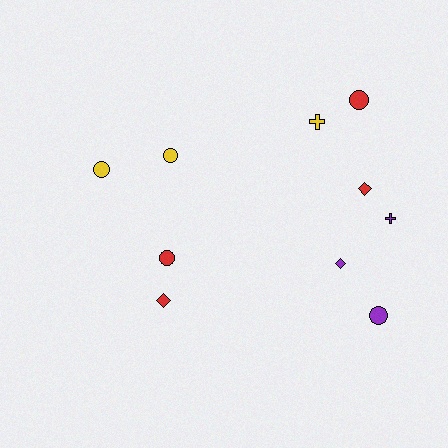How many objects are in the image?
There are 10 objects.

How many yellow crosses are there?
There is 1 yellow cross.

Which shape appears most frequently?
Circle, with 5 objects.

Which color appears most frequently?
Red, with 4 objects.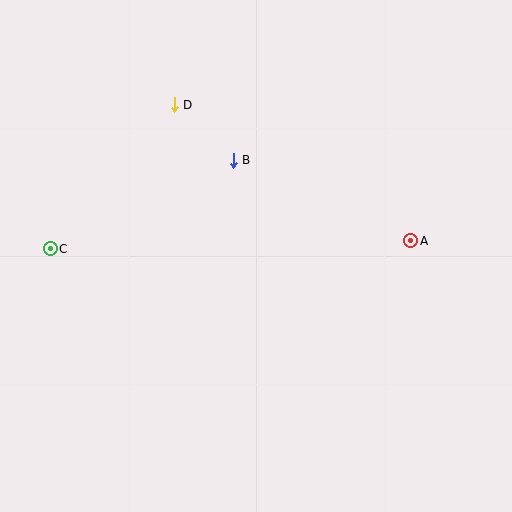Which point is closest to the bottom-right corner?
Point A is closest to the bottom-right corner.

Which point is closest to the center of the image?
Point B at (233, 160) is closest to the center.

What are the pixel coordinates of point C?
Point C is at (50, 249).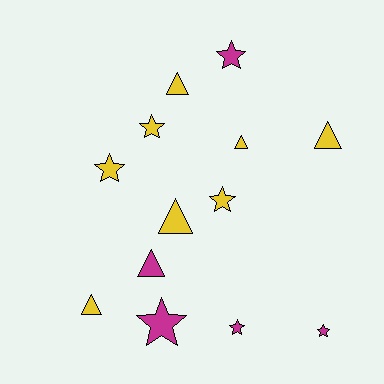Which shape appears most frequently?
Star, with 7 objects.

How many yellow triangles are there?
There are 5 yellow triangles.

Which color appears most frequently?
Yellow, with 8 objects.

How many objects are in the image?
There are 13 objects.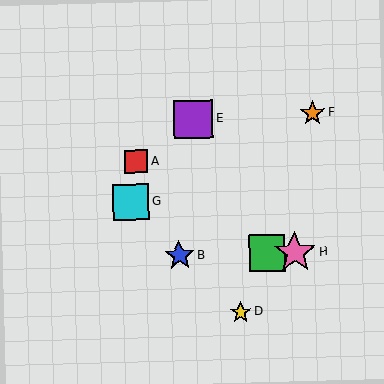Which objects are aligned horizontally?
Objects B, C, H are aligned horizontally.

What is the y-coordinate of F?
Object F is at y≈113.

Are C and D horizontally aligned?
No, C is at y≈253 and D is at y≈312.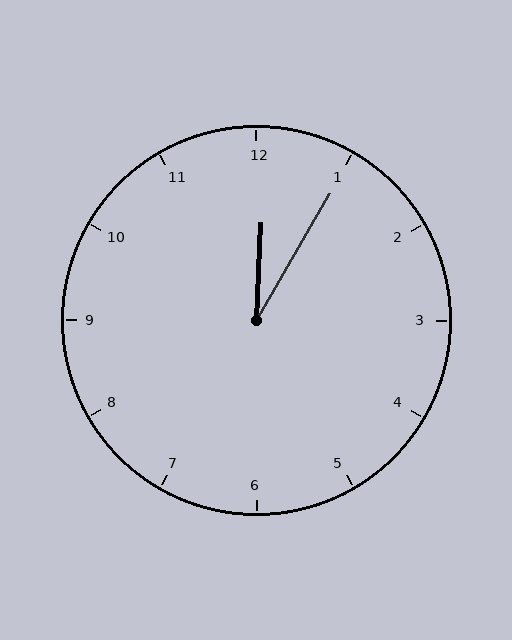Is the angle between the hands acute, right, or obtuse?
It is acute.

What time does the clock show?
12:05.